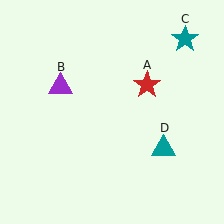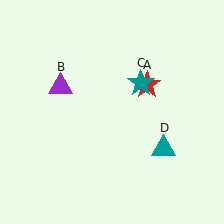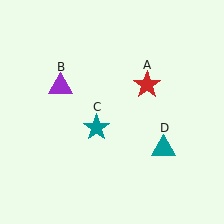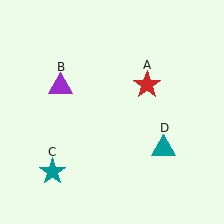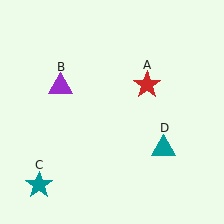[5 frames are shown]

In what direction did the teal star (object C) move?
The teal star (object C) moved down and to the left.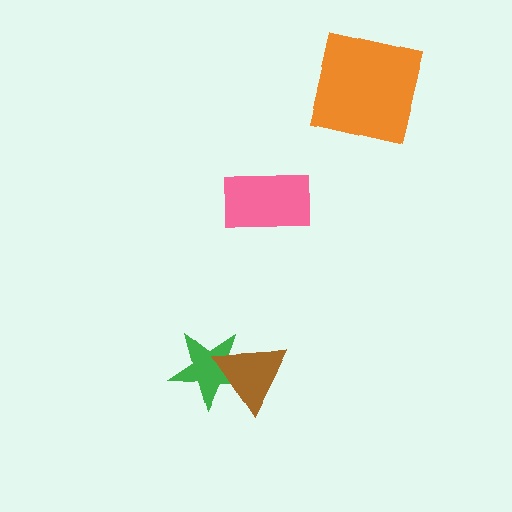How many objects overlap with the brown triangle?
1 object overlaps with the brown triangle.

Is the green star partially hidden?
Yes, it is partially covered by another shape.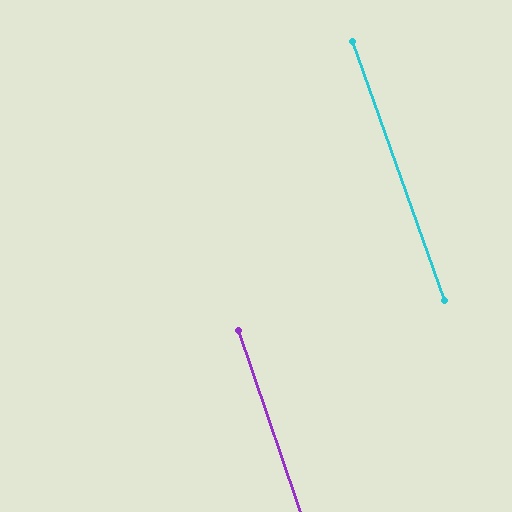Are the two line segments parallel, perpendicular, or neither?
Parallel — their directions differ by only 0.8°.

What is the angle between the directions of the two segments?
Approximately 1 degree.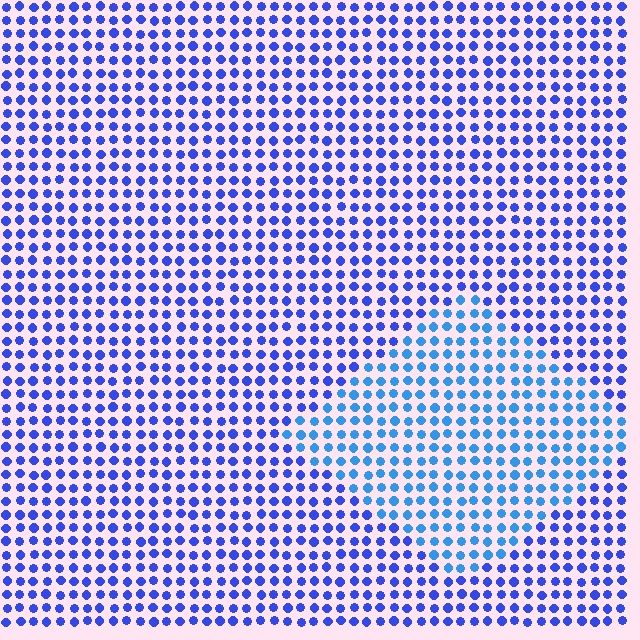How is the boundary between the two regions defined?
The boundary is defined purely by a slight shift in hue (about 26 degrees). Spacing, size, and orientation are identical on both sides.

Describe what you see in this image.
The image is filled with small blue elements in a uniform arrangement. A diamond-shaped region is visible where the elements are tinted to a slightly different hue, forming a subtle color boundary.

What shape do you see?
I see a diamond.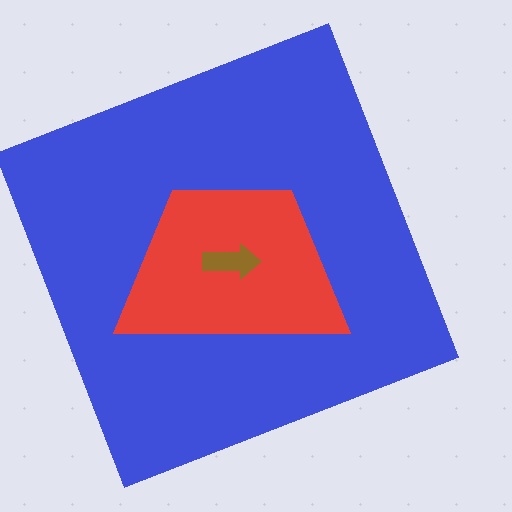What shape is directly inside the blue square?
The red trapezoid.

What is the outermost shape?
The blue square.